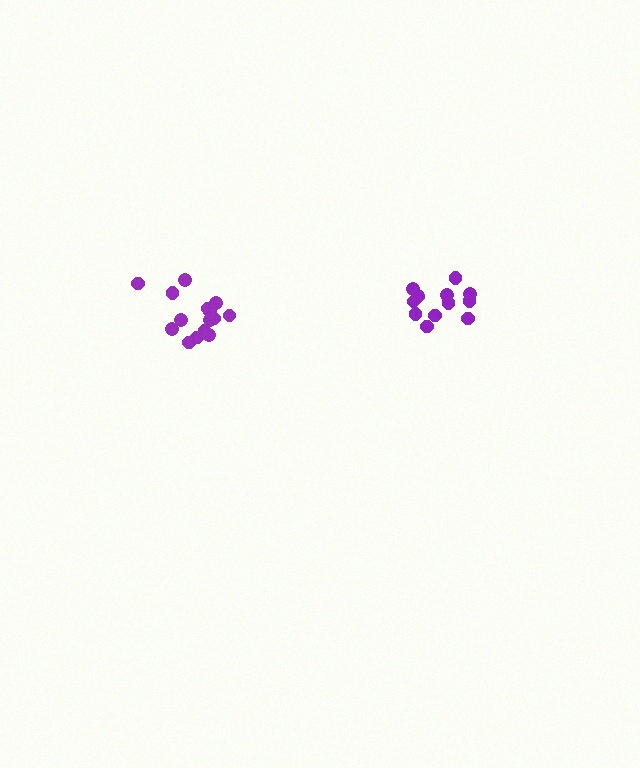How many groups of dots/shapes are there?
There are 2 groups.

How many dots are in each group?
Group 1: 15 dots, Group 2: 13 dots (28 total).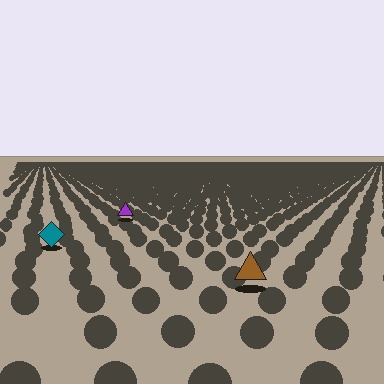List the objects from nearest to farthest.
From nearest to farthest: the brown triangle, the teal diamond, the purple triangle.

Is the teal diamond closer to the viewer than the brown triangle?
No. The brown triangle is closer — you can tell from the texture gradient: the ground texture is coarser near it.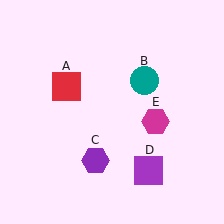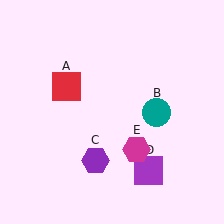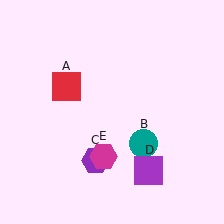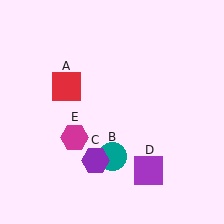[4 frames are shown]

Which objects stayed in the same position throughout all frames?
Red square (object A) and purple hexagon (object C) and purple square (object D) remained stationary.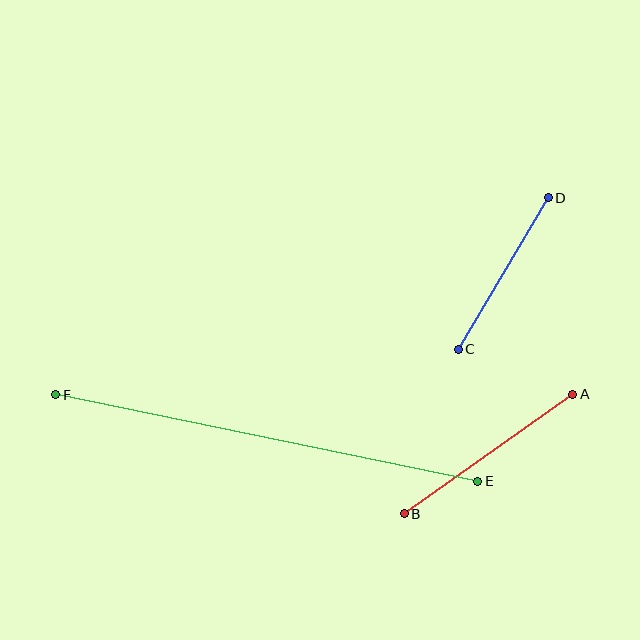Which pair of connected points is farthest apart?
Points E and F are farthest apart.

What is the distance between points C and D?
The distance is approximately 176 pixels.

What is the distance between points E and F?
The distance is approximately 431 pixels.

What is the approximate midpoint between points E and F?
The midpoint is at approximately (267, 438) pixels.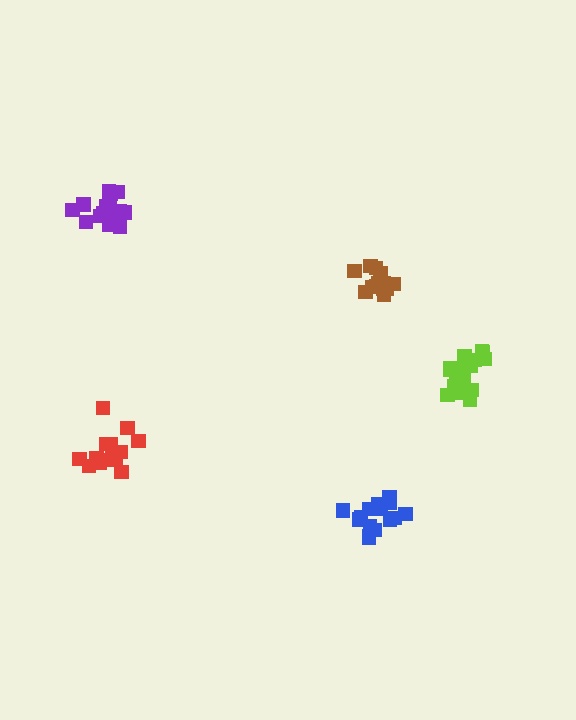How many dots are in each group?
Group 1: 15 dots, Group 2: 16 dots, Group 3: 15 dots, Group 4: 16 dots, Group 5: 18 dots (80 total).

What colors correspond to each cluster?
The clusters are colored: brown, blue, red, purple, lime.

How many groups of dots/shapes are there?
There are 5 groups.